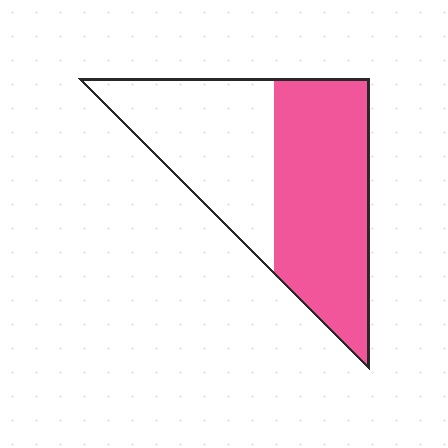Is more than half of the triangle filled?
Yes.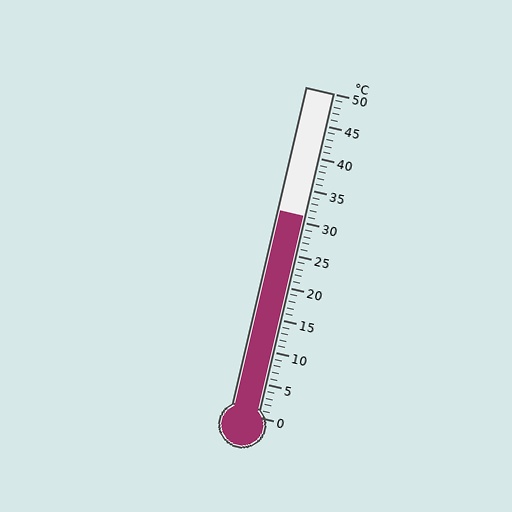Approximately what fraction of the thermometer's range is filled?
The thermometer is filled to approximately 60% of its range.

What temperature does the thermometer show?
The thermometer shows approximately 31°C.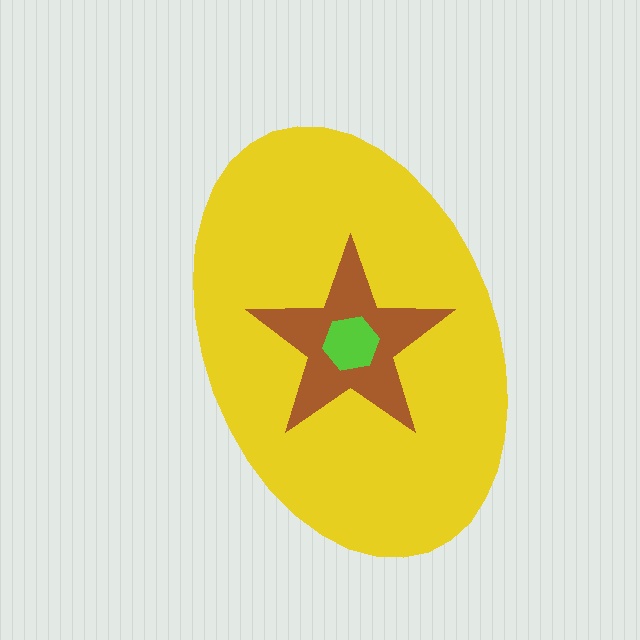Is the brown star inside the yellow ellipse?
Yes.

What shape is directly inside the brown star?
The lime hexagon.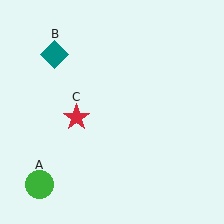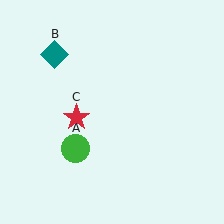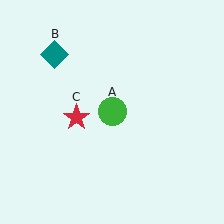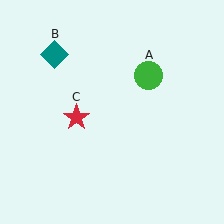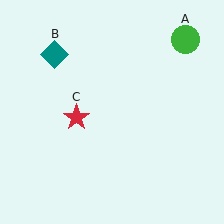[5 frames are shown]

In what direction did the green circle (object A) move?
The green circle (object A) moved up and to the right.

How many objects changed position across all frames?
1 object changed position: green circle (object A).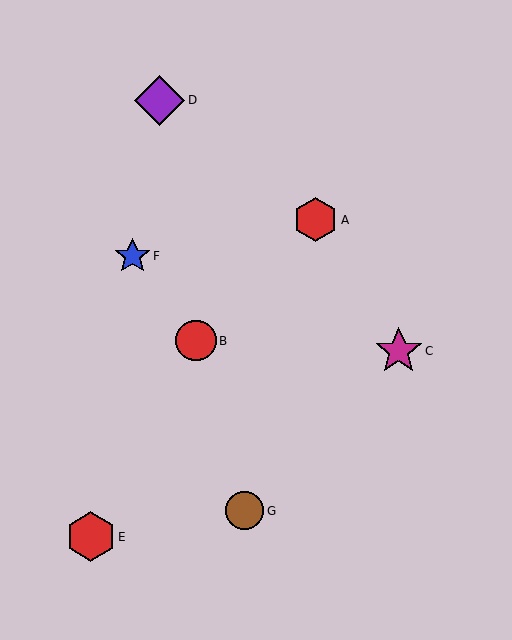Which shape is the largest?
The purple diamond (labeled D) is the largest.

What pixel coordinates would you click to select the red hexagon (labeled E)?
Click at (91, 537) to select the red hexagon E.